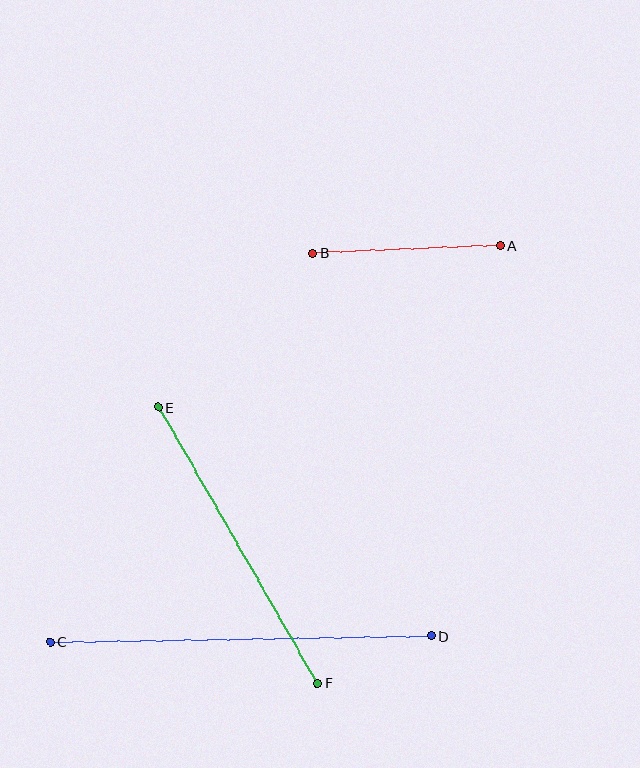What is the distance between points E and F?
The distance is approximately 318 pixels.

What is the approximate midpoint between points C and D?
The midpoint is at approximately (240, 639) pixels.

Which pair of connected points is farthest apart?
Points C and D are farthest apart.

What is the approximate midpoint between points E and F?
The midpoint is at approximately (238, 545) pixels.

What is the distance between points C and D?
The distance is approximately 381 pixels.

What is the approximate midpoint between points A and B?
The midpoint is at approximately (406, 249) pixels.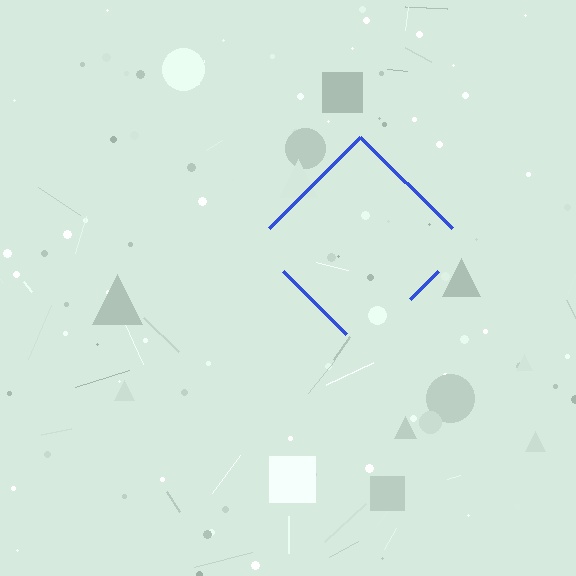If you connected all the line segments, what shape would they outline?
They would outline a diamond.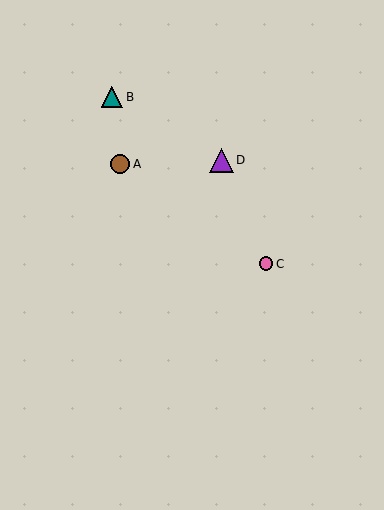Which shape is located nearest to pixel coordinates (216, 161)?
The purple triangle (labeled D) at (221, 160) is nearest to that location.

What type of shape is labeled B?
Shape B is a teal triangle.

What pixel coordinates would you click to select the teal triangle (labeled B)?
Click at (112, 97) to select the teal triangle B.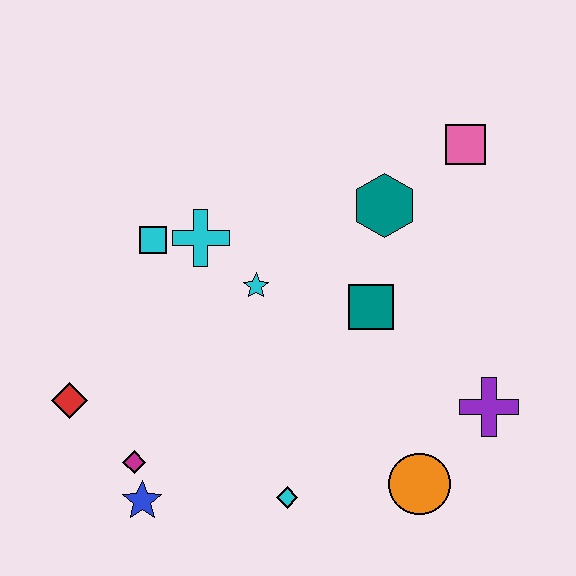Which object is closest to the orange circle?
The purple cross is closest to the orange circle.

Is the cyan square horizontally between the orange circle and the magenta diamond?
Yes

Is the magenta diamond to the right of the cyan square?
No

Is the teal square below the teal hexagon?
Yes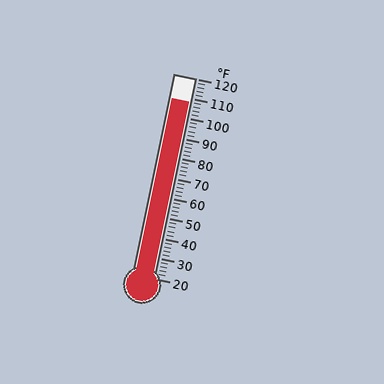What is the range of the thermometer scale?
The thermometer scale ranges from 20°F to 120°F.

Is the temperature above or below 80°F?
The temperature is above 80°F.